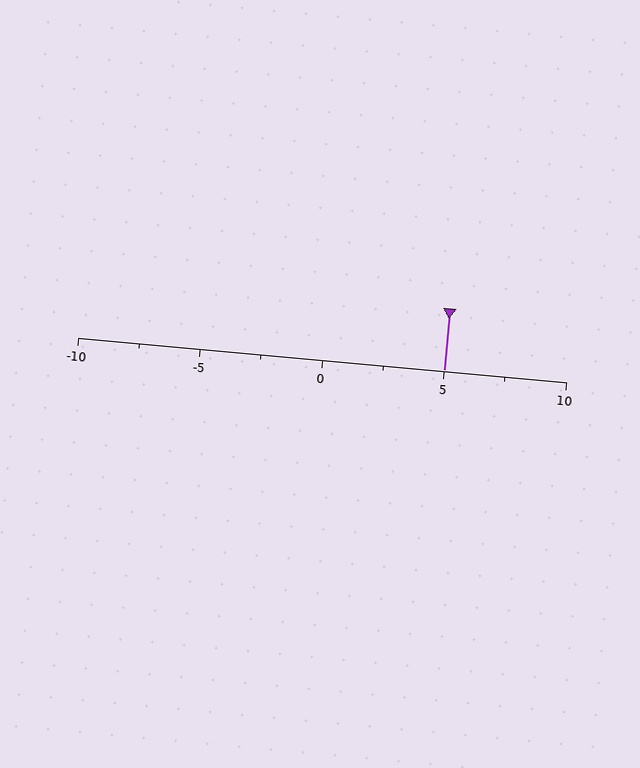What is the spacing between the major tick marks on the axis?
The major ticks are spaced 5 apart.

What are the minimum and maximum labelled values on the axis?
The axis runs from -10 to 10.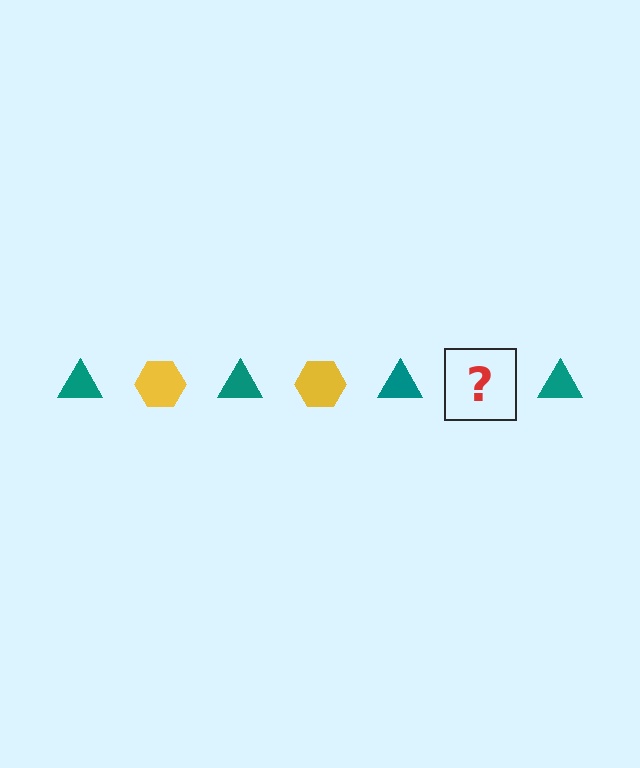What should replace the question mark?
The question mark should be replaced with a yellow hexagon.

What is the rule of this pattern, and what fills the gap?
The rule is that the pattern alternates between teal triangle and yellow hexagon. The gap should be filled with a yellow hexagon.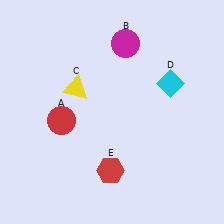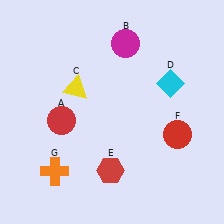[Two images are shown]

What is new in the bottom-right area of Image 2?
A red circle (F) was added in the bottom-right area of Image 2.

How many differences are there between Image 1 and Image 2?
There are 2 differences between the two images.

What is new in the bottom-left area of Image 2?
An orange cross (G) was added in the bottom-left area of Image 2.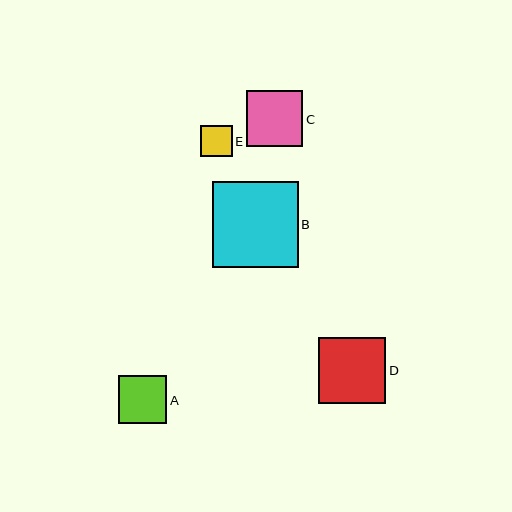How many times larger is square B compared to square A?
Square B is approximately 1.8 times the size of square A.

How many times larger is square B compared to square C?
Square B is approximately 1.5 times the size of square C.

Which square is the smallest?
Square E is the smallest with a size of approximately 31 pixels.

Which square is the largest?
Square B is the largest with a size of approximately 86 pixels.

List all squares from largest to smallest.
From largest to smallest: B, D, C, A, E.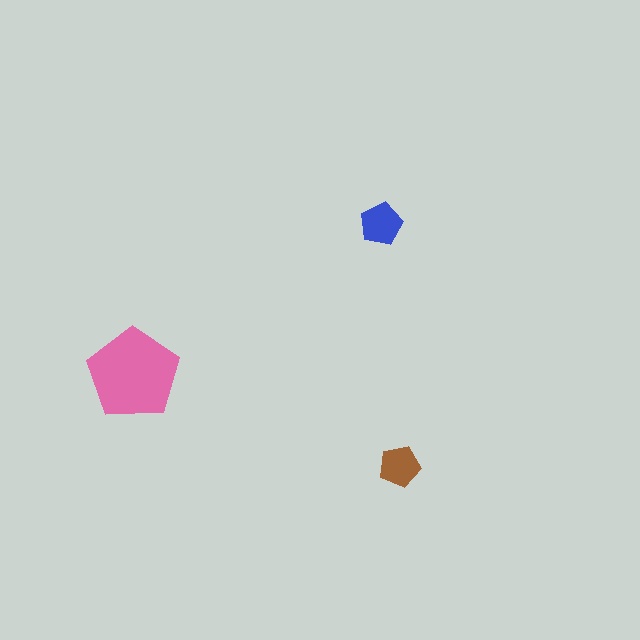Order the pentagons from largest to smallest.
the pink one, the blue one, the brown one.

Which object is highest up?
The blue pentagon is topmost.